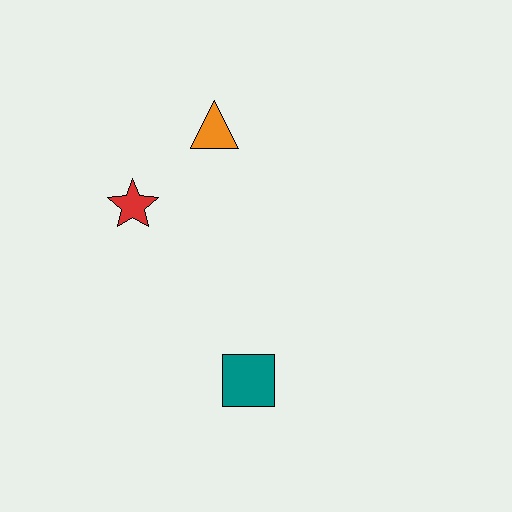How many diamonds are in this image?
There are no diamonds.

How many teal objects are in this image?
There is 1 teal object.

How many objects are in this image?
There are 3 objects.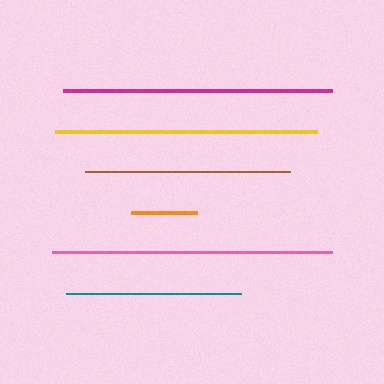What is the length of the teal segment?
The teal segment is approximately 175 pixels long.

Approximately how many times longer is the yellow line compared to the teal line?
The yellow line is approximately 1.5 times the length of the teal line.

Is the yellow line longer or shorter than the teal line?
The yellow line is longer than the teal line.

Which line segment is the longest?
The pink line is the longest at approximately 281 pixels.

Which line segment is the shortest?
The orange line is the shortest at approximately 66 pixels.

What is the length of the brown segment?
The brown segment is approximately 205 pixels long.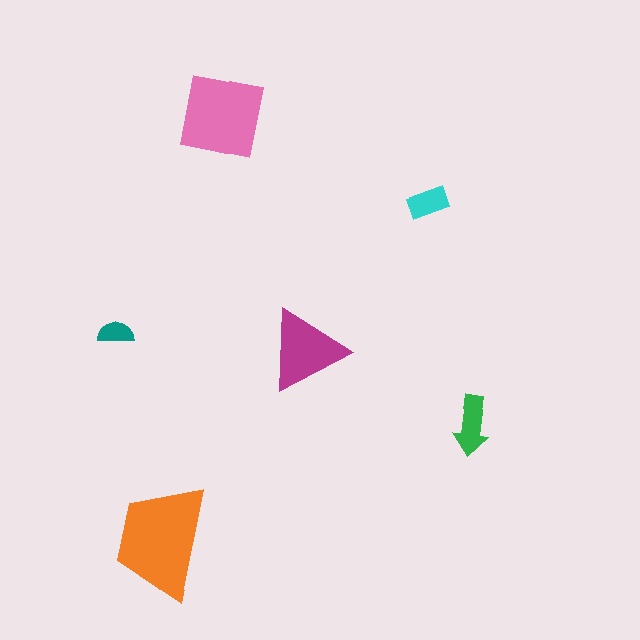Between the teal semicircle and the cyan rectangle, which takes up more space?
The cyan rectangle.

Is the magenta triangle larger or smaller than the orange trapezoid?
Smaller.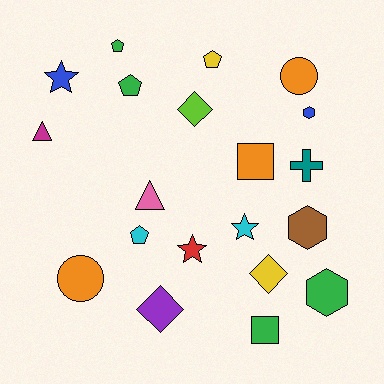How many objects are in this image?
There are 20 objects.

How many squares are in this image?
There are 2 squares.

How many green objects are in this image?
There are 4 green objects.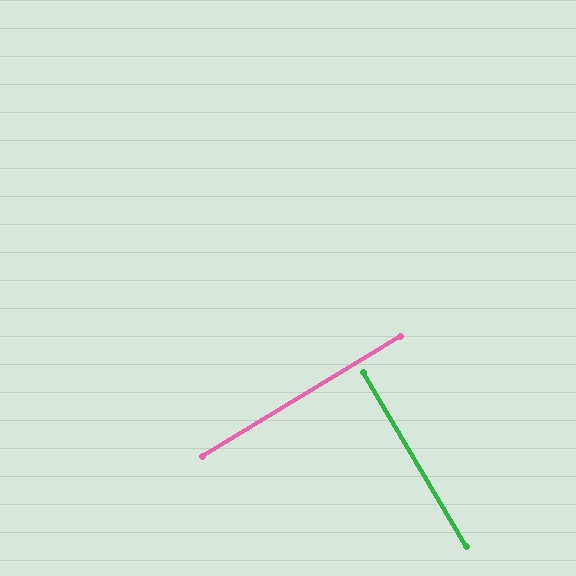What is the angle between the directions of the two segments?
Approximately 89 degrees.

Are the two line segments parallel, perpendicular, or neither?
Perpendicular — they meet at approximately 89°.